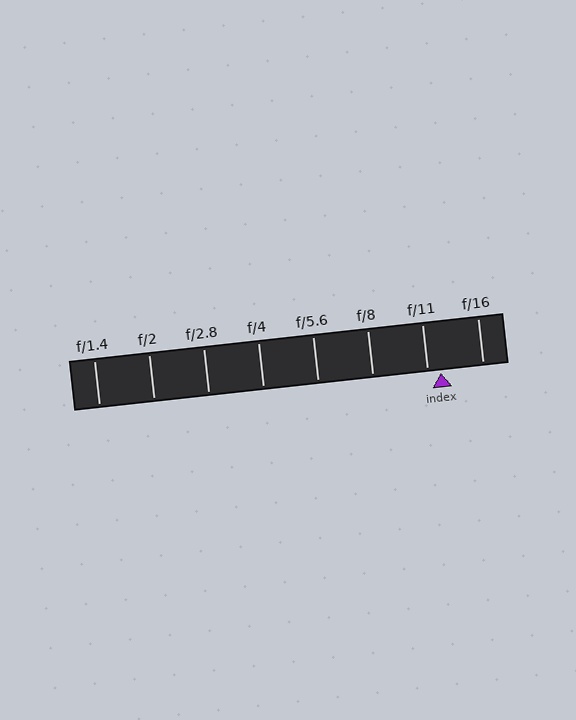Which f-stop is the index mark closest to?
The index mark is closest to f/11.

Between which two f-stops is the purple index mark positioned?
The index mark is between f/11 and f/16.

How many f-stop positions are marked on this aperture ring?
There are 8 f-stop positions marked.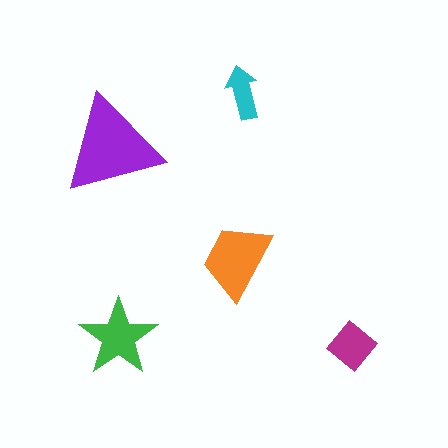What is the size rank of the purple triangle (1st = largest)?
1st.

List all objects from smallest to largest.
The cyan arrow, the magenta diamond, the green star, the orange trapezoid, the purple triangle.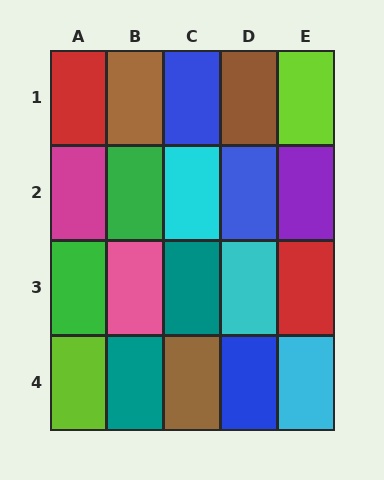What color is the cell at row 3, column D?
Cyan.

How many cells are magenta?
1 cell is magenta.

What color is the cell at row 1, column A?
Red.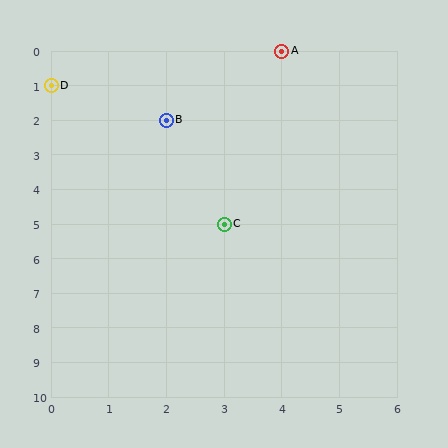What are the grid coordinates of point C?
Point C is at grid coordinates (3, 5).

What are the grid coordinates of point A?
Point A is at grid coordinates (4, 0).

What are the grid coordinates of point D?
Point D is at grid coordinates (0, 1).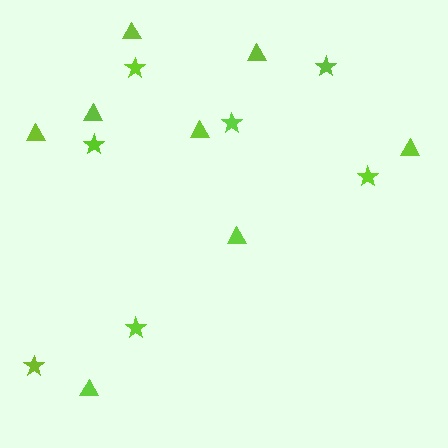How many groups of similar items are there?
There are 2 groups: one group of stars (7) and one group of triangles (8).